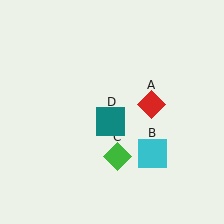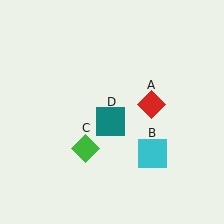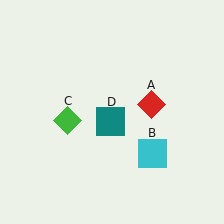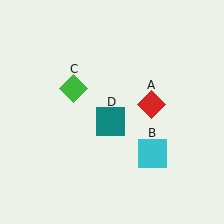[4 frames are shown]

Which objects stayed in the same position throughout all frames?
Red diamond (object A) and cyan square (object B) and teal square (object D) remained stationary.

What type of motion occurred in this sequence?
The green diamond (object C) rotated clockwise around the center of the scene.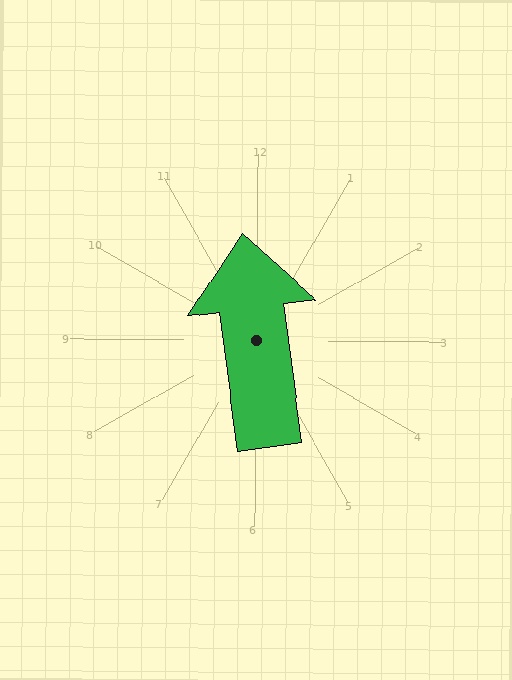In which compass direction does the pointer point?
North.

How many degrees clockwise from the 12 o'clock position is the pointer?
Approximately 352 degrees.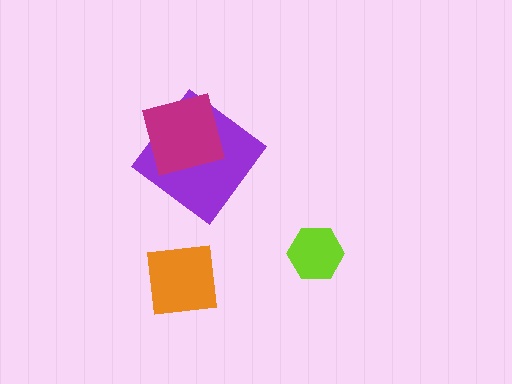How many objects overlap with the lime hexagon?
0 objects overlap with the lime hexagon.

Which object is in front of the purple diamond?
The magenta square is in front of the purple diamond.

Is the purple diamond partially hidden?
Yes, it is partially covered by another shape.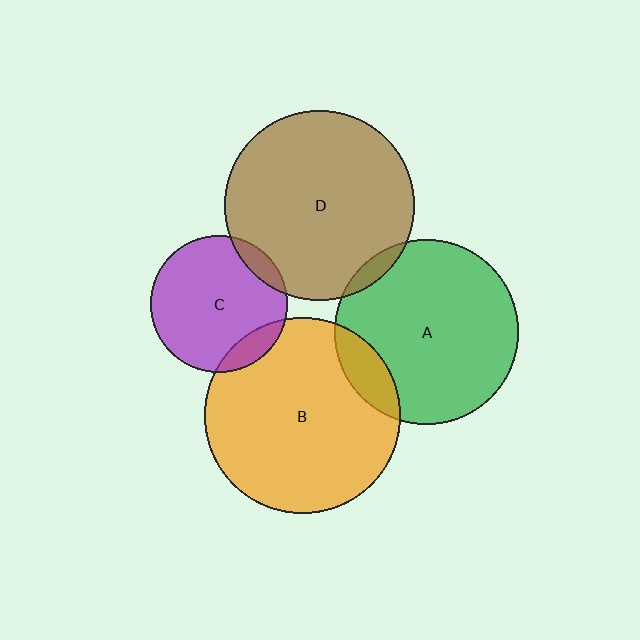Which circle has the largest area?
Circle B (orange).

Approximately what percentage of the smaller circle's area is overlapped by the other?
Approximately 10%.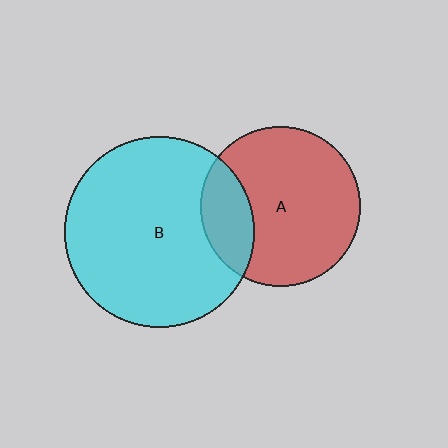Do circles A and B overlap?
Yes.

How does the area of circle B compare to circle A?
Approximately 1.4 times.